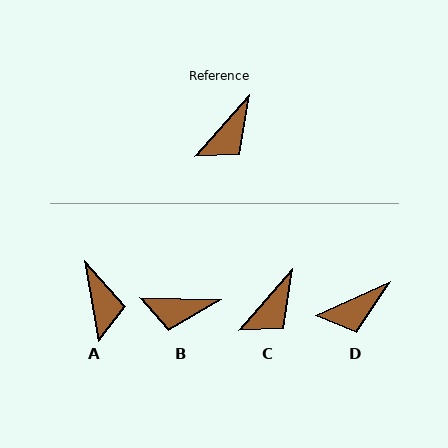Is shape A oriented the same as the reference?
No, it is off by about 51 degrees.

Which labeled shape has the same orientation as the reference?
C.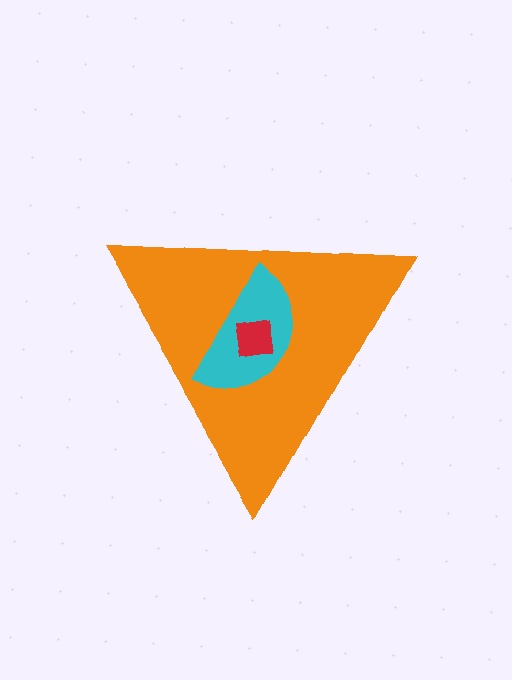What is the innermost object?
The red square.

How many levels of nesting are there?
3.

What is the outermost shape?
The orange triangle.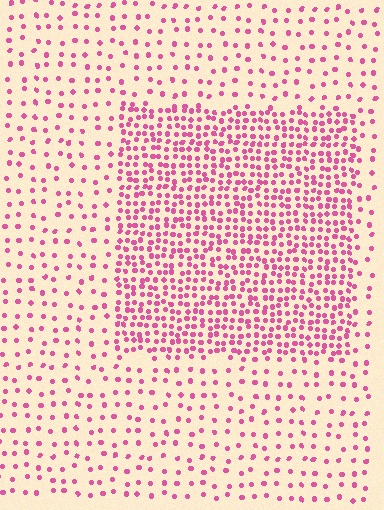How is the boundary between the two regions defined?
The boundary is defined by a change in element density (approximately 2.7x ratio). All elements are the same color, size, and shape.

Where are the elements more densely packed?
The elements are more densely packed inside the rectangle boundary.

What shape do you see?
I see a rectangle.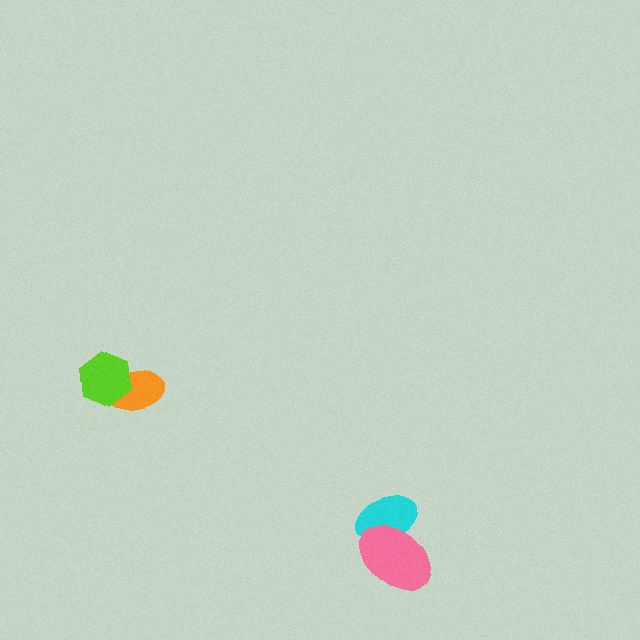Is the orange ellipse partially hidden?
Yes, it is partially covered by another shape.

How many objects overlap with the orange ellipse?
1 object overlaps with the orange ellipse.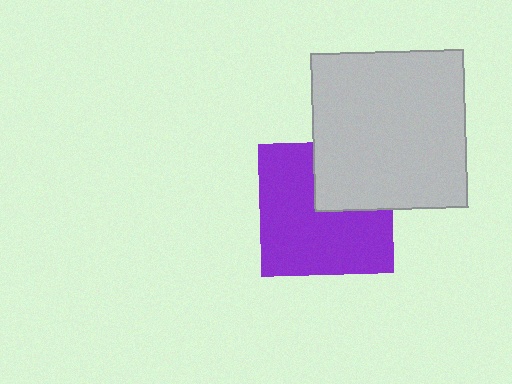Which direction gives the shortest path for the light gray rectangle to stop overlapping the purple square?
Moving toward the upper-right gives the shortest separation.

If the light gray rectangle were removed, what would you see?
You would see the complete purple square.